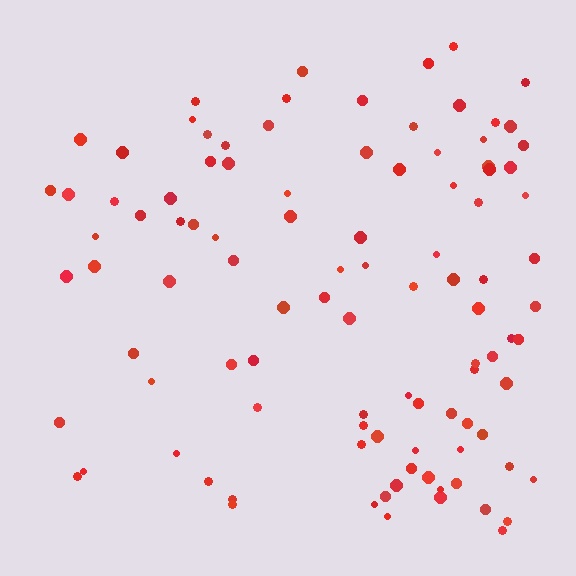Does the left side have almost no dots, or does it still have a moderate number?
Still a moderate number, just noticeably fewer than the right.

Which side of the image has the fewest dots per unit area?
The left.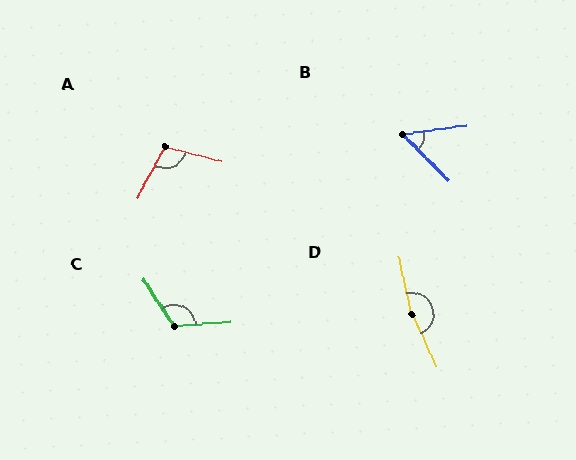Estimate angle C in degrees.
Approximately 119 degrees.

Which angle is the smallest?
B, at approximately 53 degrees.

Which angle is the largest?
D, at approximately 168 degrees.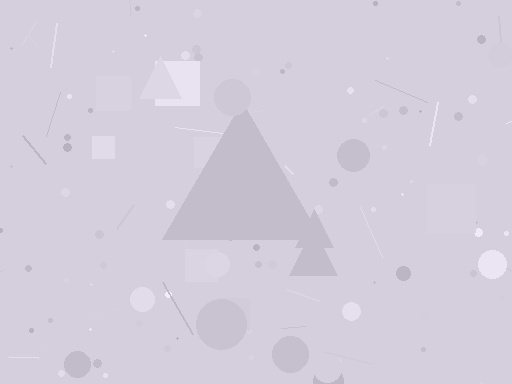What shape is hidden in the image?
A triangle is hidden in the image.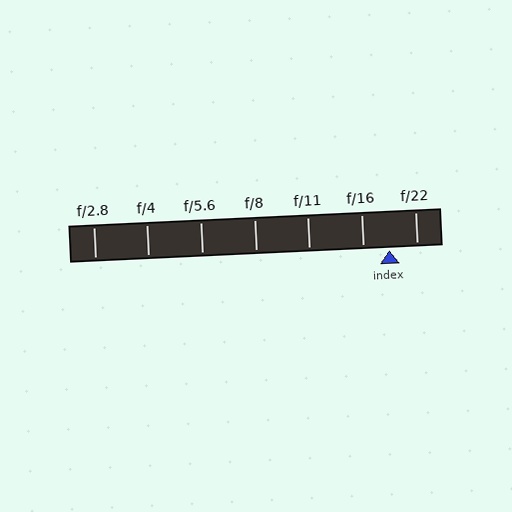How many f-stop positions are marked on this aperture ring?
There are 7 f-stop positions marked.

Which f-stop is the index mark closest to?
The index mark is closest to f/16.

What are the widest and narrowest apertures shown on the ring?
The widest aperture shown is f/2.8 and the narrowest is f/22.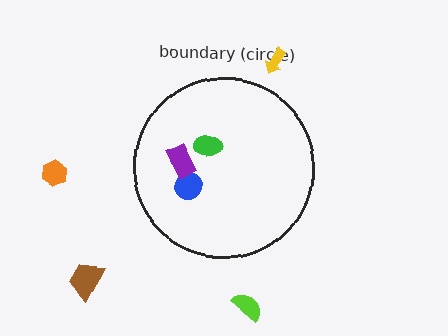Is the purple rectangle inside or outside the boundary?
Inside.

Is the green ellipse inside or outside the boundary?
Inside.